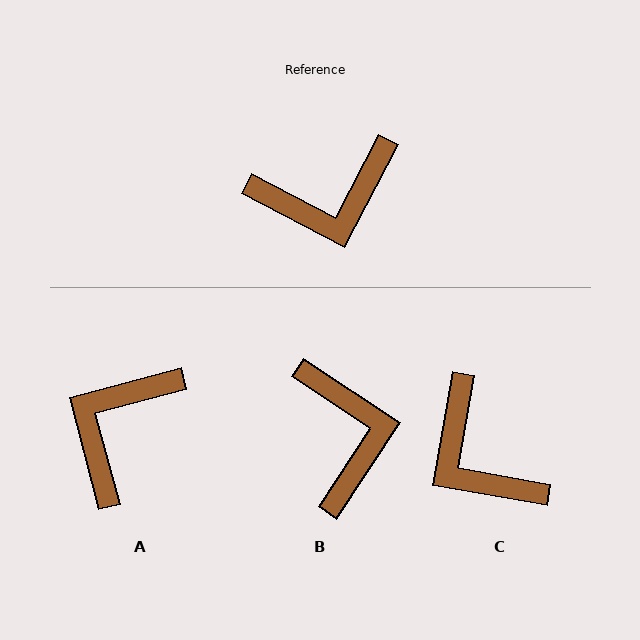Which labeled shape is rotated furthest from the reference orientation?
A, about 137 degrees away.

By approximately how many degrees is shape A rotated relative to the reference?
Approximately 137 degrees clockwise.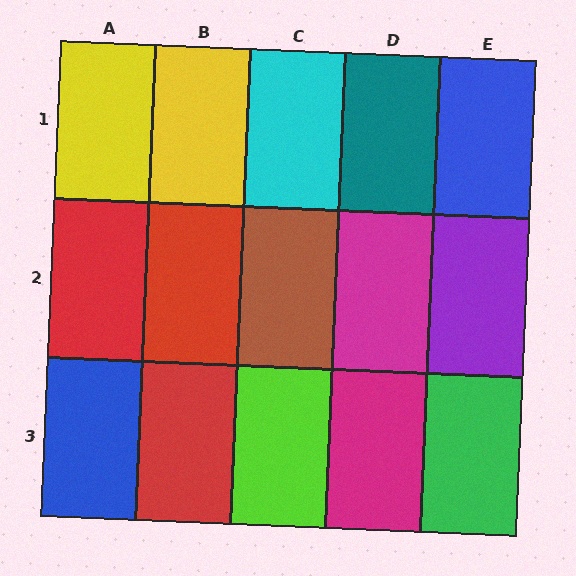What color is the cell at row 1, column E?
Blue.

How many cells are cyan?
1 cell is cyan.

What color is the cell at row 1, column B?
Yellow.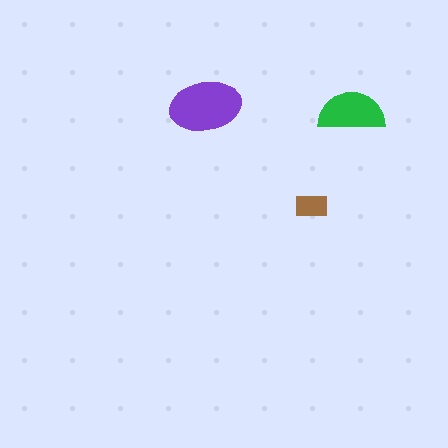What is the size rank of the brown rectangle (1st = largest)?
3rd.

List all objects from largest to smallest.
The purple ellipse, the green semicircle, the brown rectangle.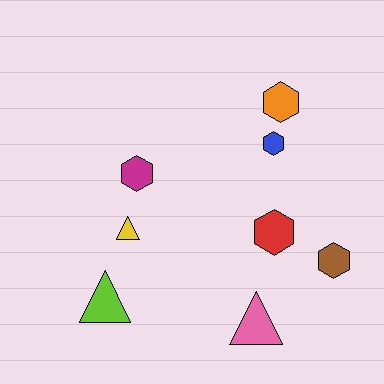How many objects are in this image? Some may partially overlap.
There are 8 objects.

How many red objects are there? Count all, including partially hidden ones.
There is 1 red object.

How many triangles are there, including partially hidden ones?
There are 3 triangles.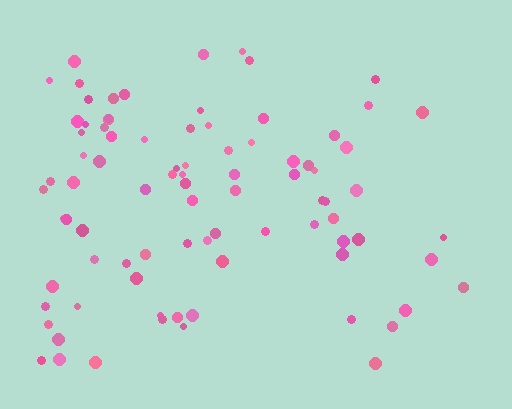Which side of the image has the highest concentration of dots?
The left.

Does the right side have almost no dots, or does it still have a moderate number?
Still a moderate number, just noticeably fewer than the left.